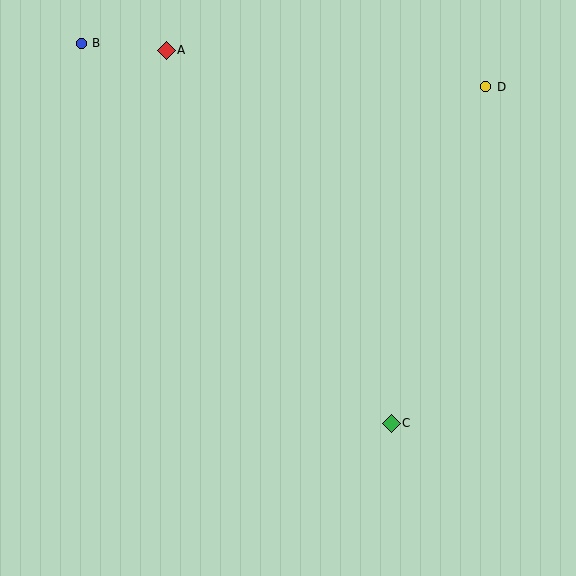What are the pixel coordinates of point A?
Point A is at (166, 50).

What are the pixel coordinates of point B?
Point B is at (81, 43).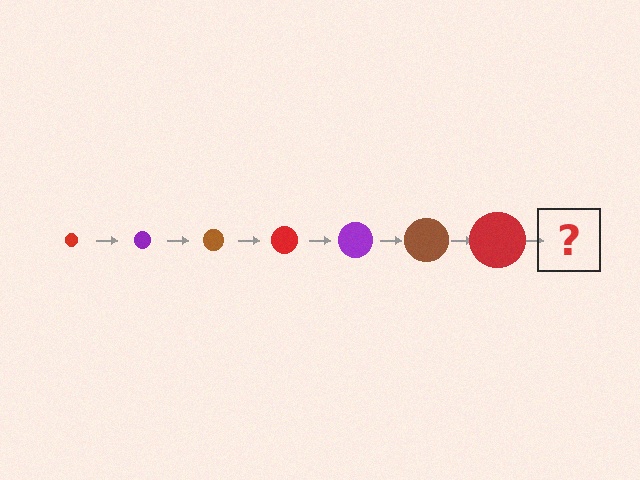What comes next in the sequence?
The next element should be a purple circle, larger than the previous one.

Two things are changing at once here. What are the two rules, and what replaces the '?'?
The two rules are that the circle grows larger each step and the color cycles through red, purple, and brown. The '?' should be a purple circle, larger than the previous one.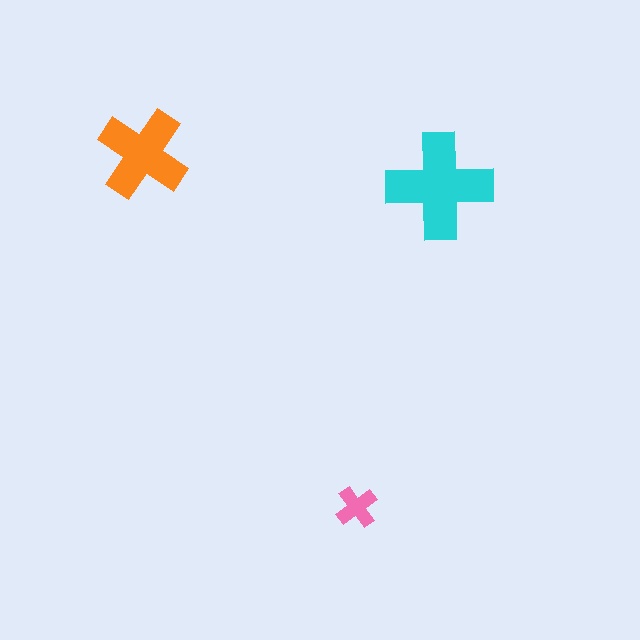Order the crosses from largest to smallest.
the cyan one, the orange one, the pink one.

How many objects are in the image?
There are 3 objects in the image.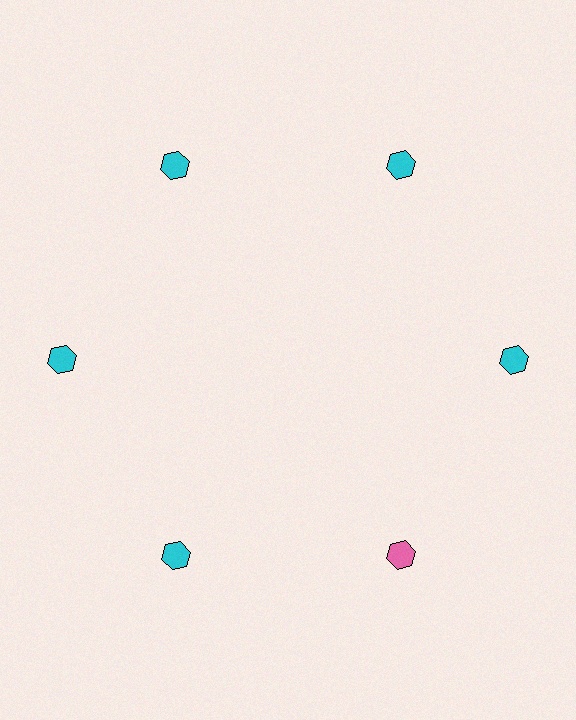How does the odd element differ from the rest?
It has a different color: pink instead of cyan.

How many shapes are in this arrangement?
There are 6 shapes arranged in a ring pattern.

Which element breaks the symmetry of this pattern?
The pink hexagon at roughly the 5 o'clock position breaks the symmetry. All other shapes are cyan hexagons.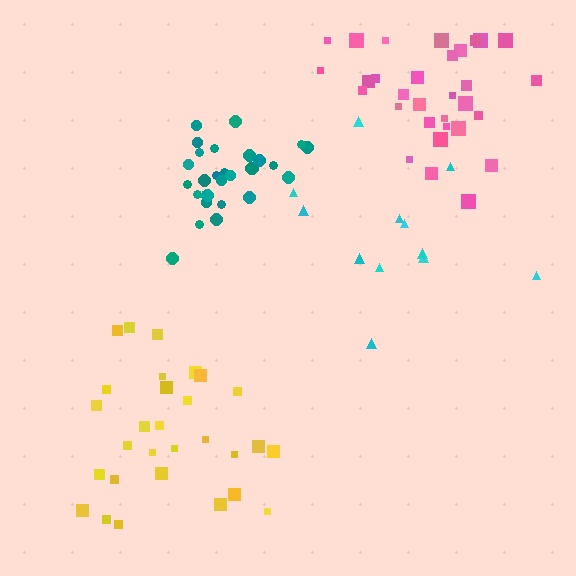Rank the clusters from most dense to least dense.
teal, pink, yellow, cyan.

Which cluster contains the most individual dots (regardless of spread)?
Pink (32).